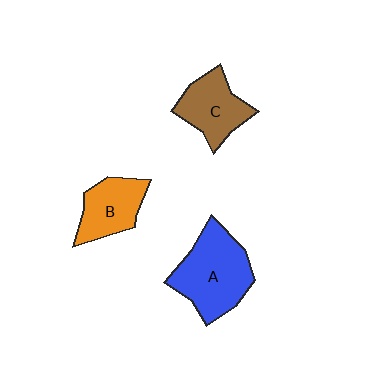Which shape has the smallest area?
Shape B (orange).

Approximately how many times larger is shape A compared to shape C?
Approximately 1.5 times.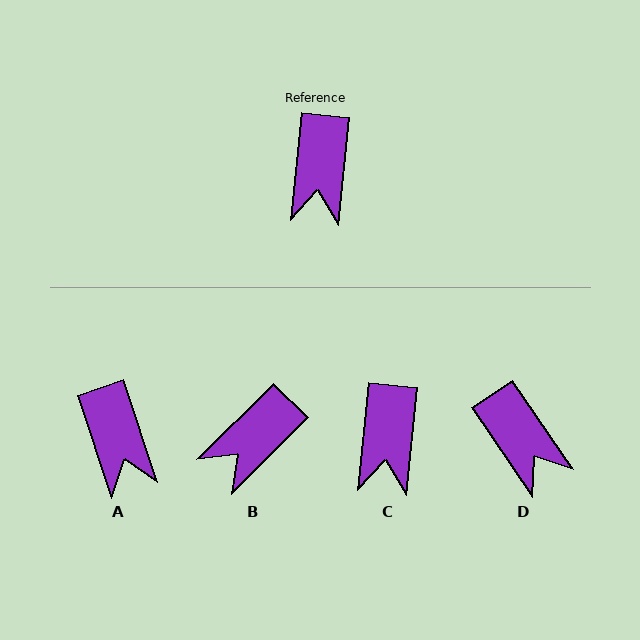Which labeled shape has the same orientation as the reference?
C.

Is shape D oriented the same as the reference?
No, it is off by about 40 degrees.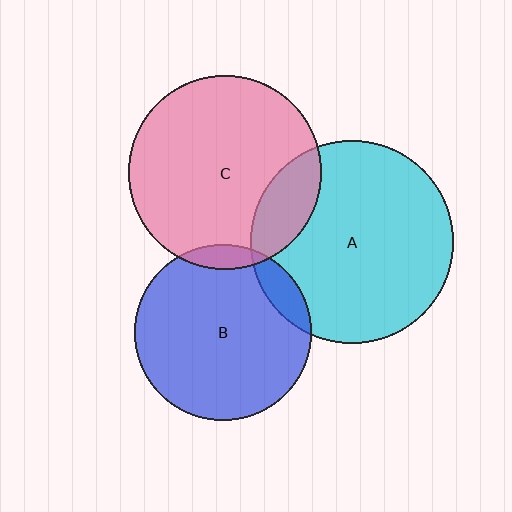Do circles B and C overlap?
Yes.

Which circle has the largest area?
Circle A (cyan).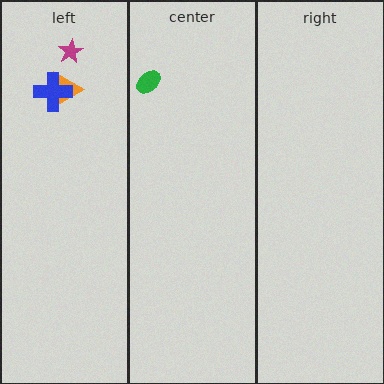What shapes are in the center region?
The green ellipse.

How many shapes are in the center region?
1.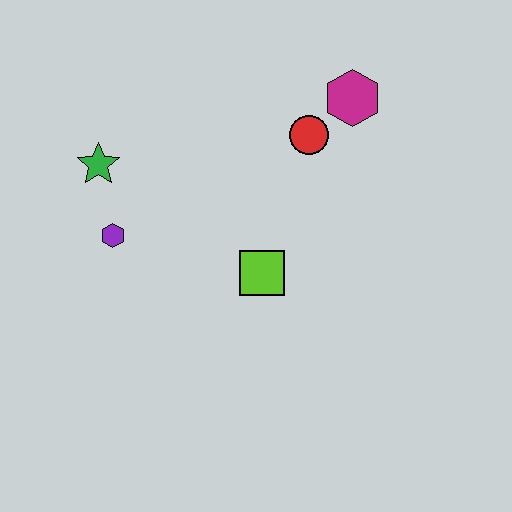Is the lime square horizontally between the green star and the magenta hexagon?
Yes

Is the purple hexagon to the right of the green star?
Yes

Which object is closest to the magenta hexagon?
The red circle is closest to the magenta hexagon.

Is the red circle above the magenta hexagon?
No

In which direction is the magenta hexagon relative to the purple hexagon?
The magenta hexagon is to the right of the purple hexagon.